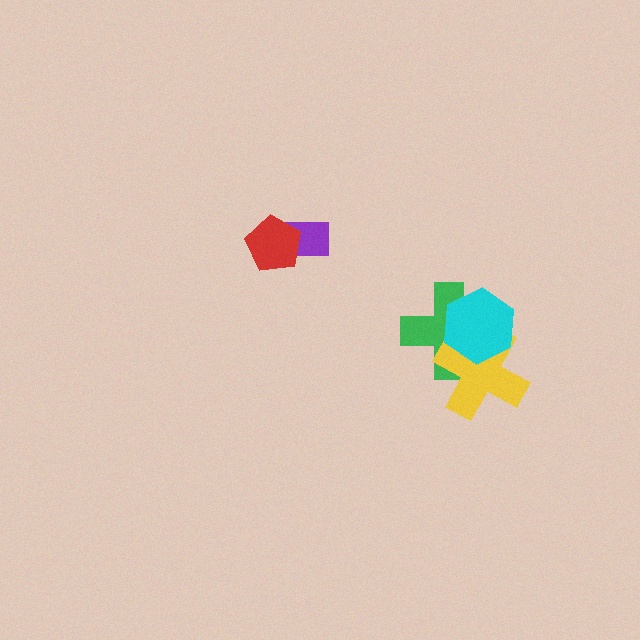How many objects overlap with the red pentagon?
1 object overlaps with the red pentagon.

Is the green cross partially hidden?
Yes, it is partially covered by another shape.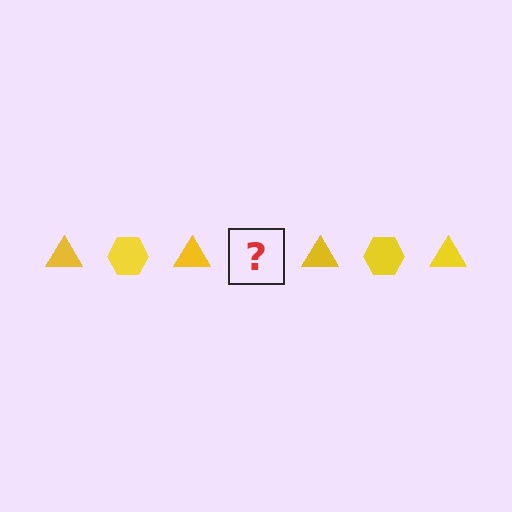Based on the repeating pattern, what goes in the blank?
The blank should be a yellow hexagon.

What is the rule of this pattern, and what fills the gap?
The rule is that the pattern cycles through triangle, hexagon shapes in yellow. The gap should be filled with a yellow hexagon.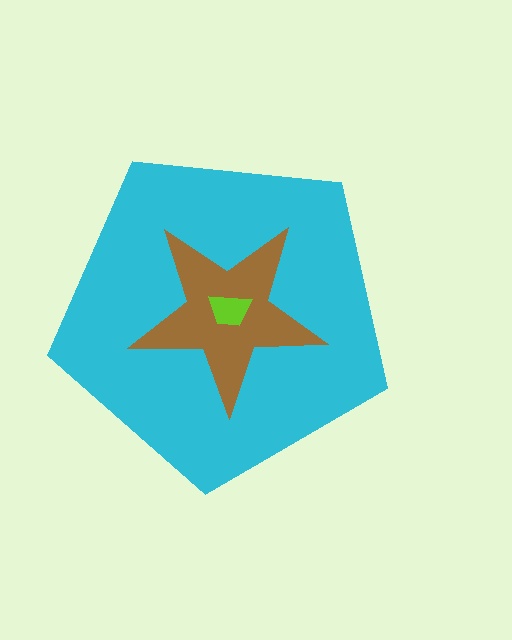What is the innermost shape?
The lime trapezoid.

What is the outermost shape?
The cyan pentagon.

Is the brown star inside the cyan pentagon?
Yes.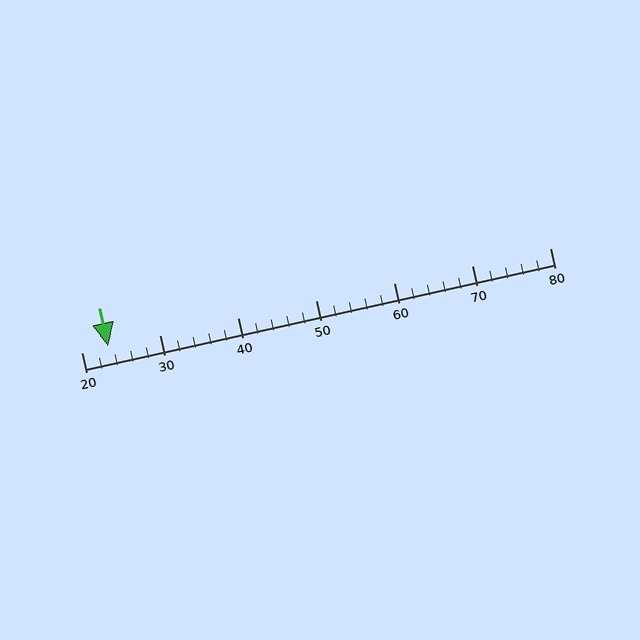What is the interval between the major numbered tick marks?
The major tick marks are spaced 10 units apart.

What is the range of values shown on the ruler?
The ruler shows values from 20 to 80.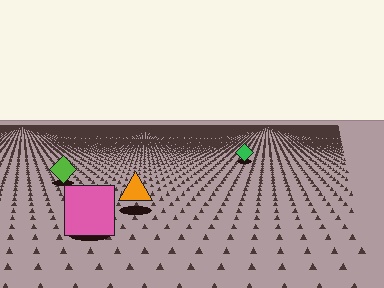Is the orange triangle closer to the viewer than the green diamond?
Yes. The orange triangle is closer — you can tell from the texture gradient: the ground texture is coarser near it.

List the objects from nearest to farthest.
From nearest to farthest: the pink square, the orange triangle, the lime diamond, the green diamond.